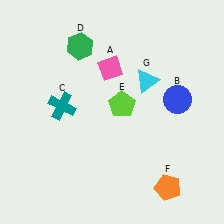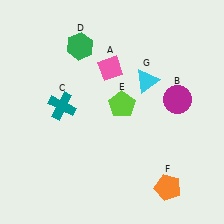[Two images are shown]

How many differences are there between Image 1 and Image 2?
There is 1 difference between the two images.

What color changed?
The circle (B) changed from blue in Image 1 to magenta in Image 2.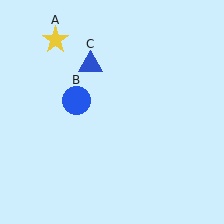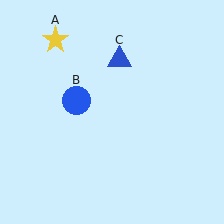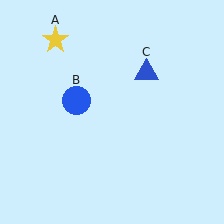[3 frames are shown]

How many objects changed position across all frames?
1 object changed position: blue triangle (object C).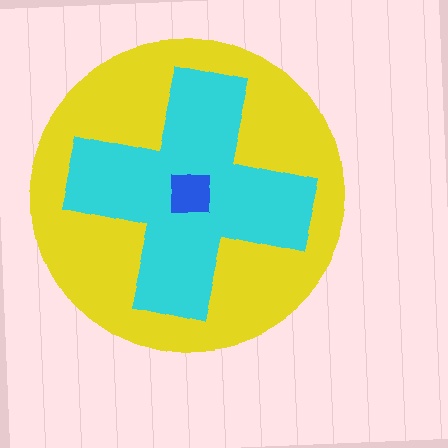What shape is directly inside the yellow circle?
The cyan cross.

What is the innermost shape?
The blue square.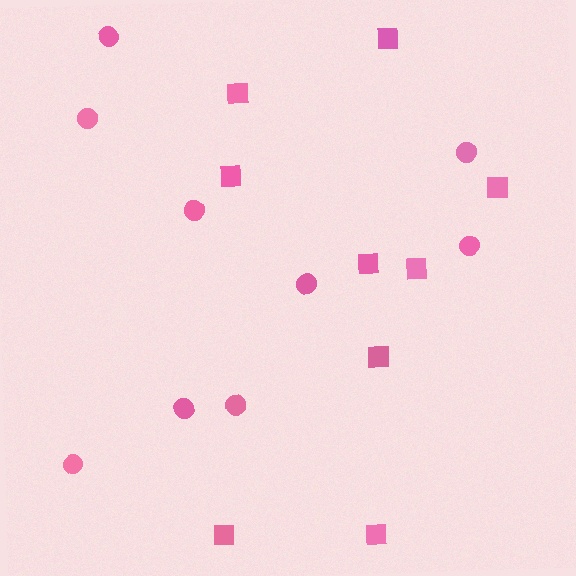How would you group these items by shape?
There are 2 groups: one group of circles (9) and one group of squares (9).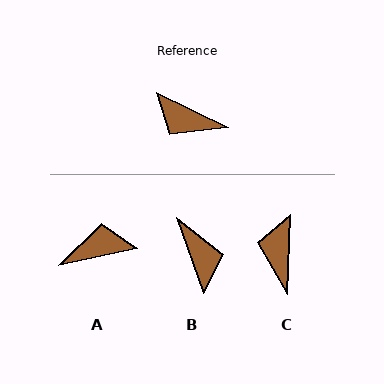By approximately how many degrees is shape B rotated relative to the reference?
Approximately 136 degrees counter-clockwise.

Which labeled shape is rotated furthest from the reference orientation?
A, about 142 degrees away.